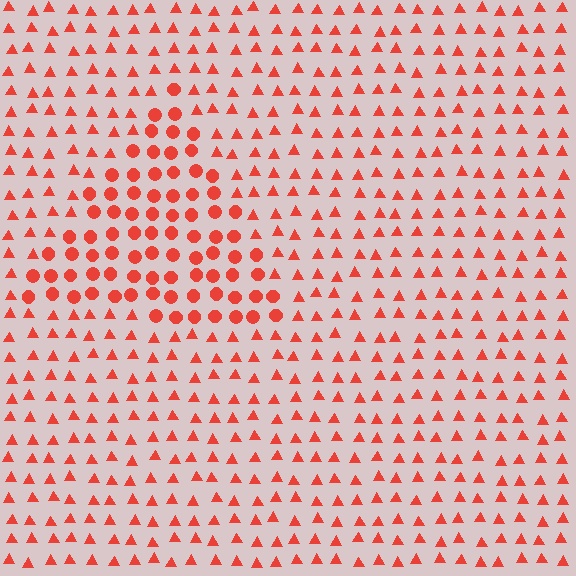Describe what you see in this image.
The image is filled with small red elements arranged in a uniform grid. A triangle-shaped region contains circles, while the surrounding area contains triangles. The boundary is defined purely by the change in element shape.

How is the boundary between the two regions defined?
The boundary is defined by a change in element shape: circles inside vs. triangles outside. All elements share the same color and spacing.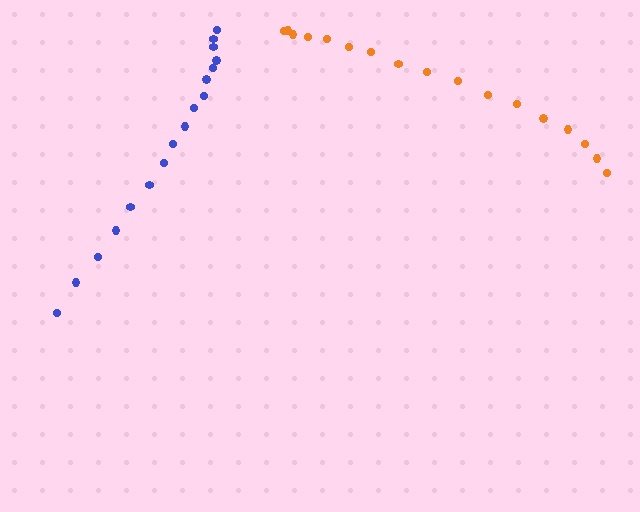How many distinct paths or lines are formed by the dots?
There are 2 distinct paths.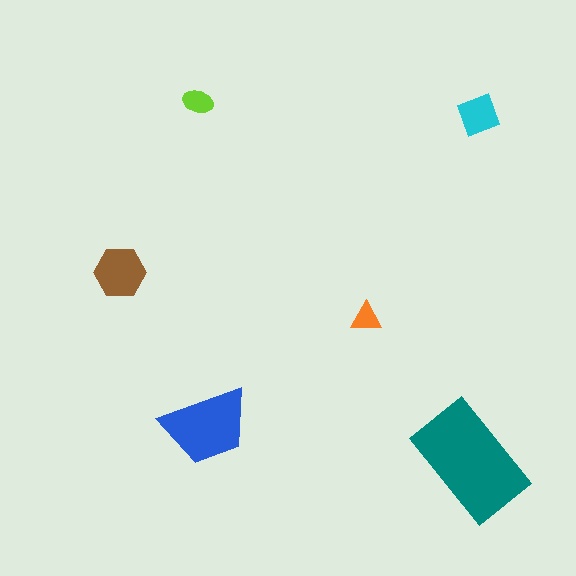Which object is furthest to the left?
The brown hexagon is leftmost.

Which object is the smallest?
The orange triangle.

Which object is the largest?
The teal rectangle.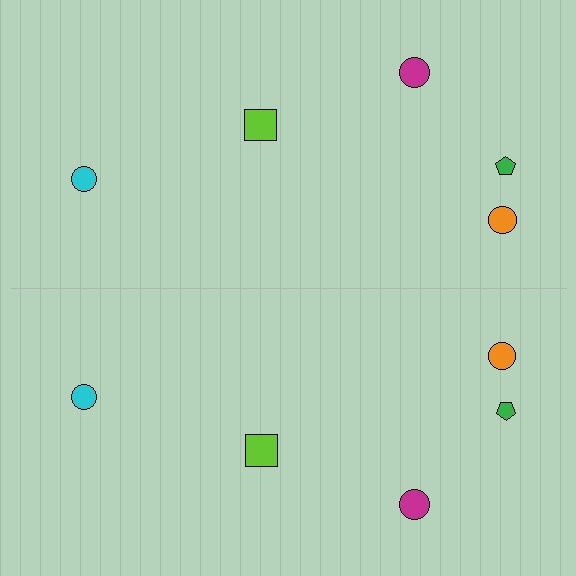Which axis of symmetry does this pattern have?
The pattern has a horizontal axis of symmetry running through the center of the image.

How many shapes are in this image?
There are 10 shapes in this image.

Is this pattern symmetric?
Yes, this pattern has bilateral (reflection) symmetry.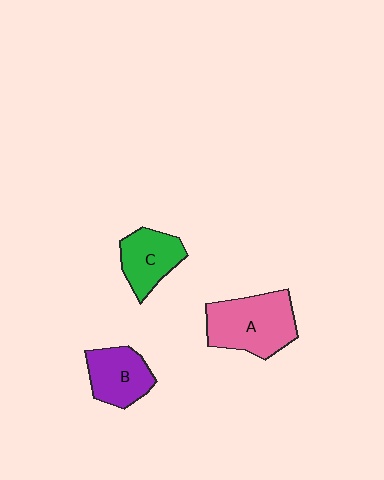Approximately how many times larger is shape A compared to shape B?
Approximately 1.4 times.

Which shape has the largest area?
Shape A (pink).